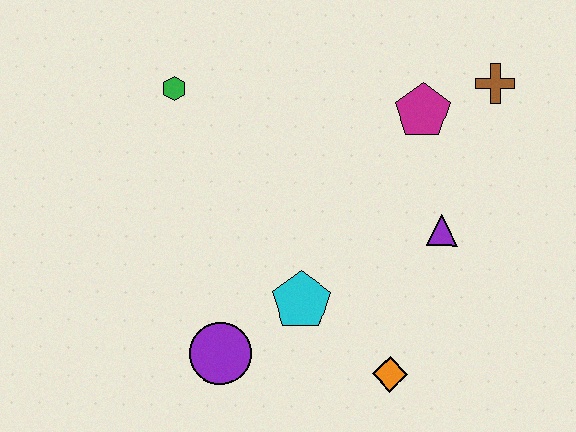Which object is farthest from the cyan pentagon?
The brown cross is farthest from the cyan pentagon.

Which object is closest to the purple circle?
The cyan pentagon is closest to the purple circle.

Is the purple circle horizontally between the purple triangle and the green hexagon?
Yes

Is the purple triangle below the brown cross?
Yes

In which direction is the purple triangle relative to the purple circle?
The purple triangle is to the right of the purple circle.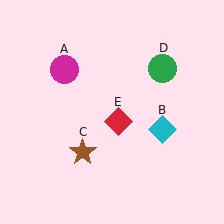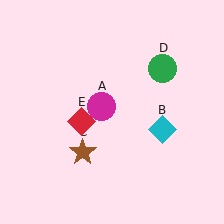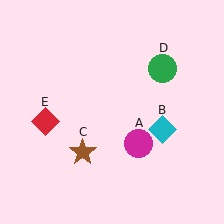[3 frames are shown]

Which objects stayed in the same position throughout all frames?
Cyan diamond (object B) and brown star (object C) and green circle (object D) remained stationary.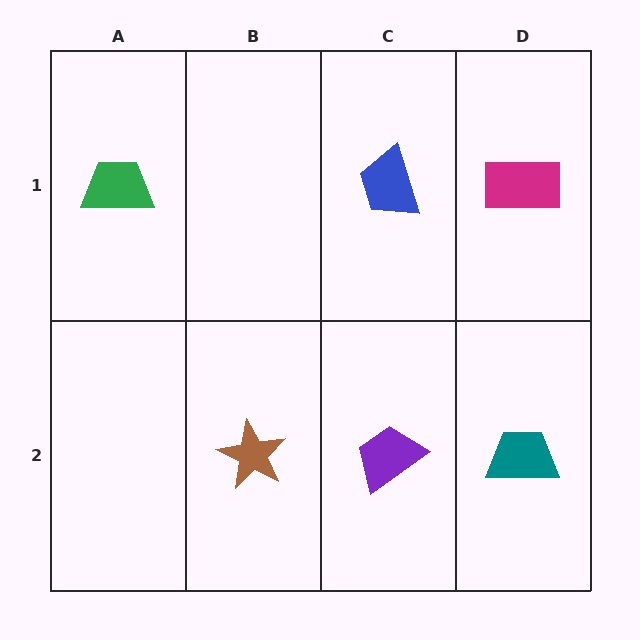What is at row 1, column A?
A green trapezoid.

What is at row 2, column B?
A brown star.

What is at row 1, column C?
A blue trapezoid.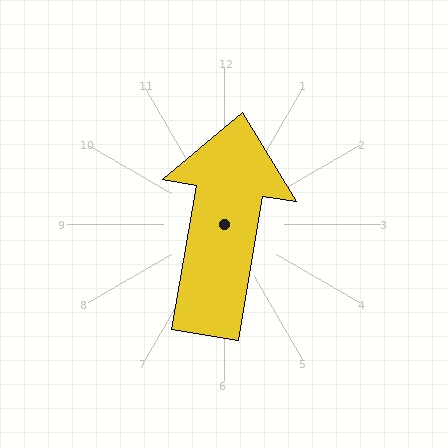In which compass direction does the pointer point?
North.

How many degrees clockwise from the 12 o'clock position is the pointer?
Approximately 10 degrees.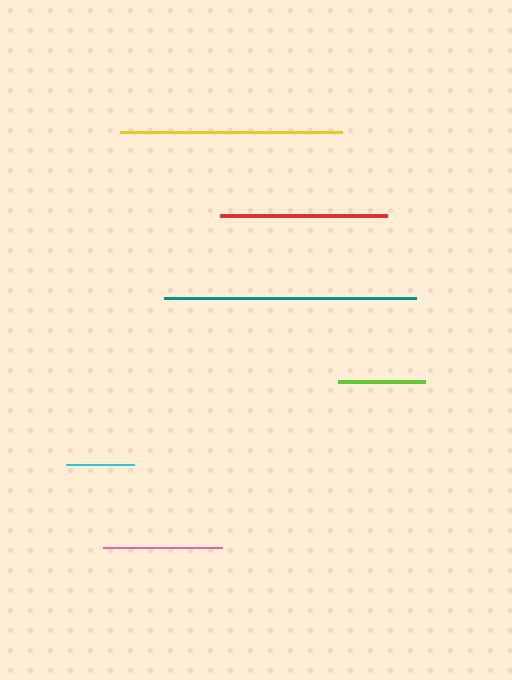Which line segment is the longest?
The teal line is the longest at approximately 252 pixels.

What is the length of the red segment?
The red segment is approximately 168 pixels long.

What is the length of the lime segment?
The lime segment is approximately 87 pixels long.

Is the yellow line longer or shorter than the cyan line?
The yellow line is longer than the cyan line.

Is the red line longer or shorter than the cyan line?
The red line is longer than the cyan line.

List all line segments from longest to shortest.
From longest to shortest: teal, yellow, red, pink, lime, cyan.